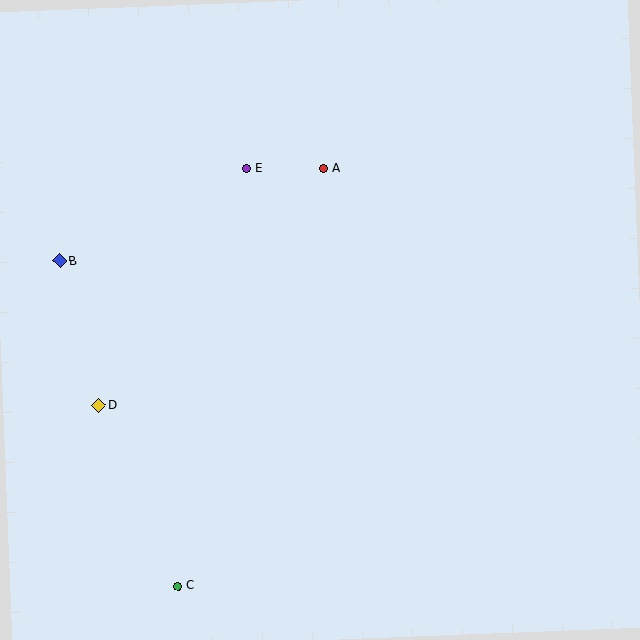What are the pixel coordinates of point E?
Point E is at (246, 169).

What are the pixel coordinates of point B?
Point B is at (60, 261).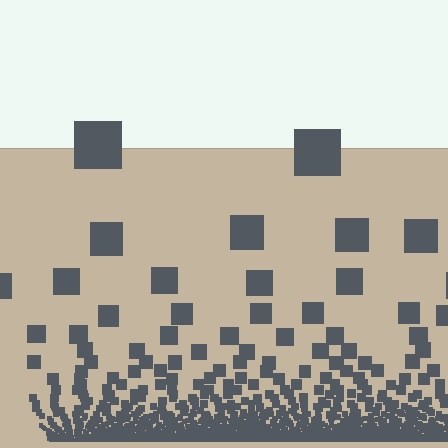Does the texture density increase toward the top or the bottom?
Density increases toward the bottom.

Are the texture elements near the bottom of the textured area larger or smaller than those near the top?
Smaller. The gradient is inverted — elements near the bottom are smaller and denser.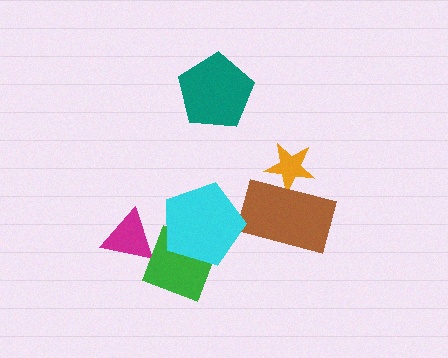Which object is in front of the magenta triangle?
The green diamond is in front of the magenta triangle.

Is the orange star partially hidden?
Yes, it is partially covered by another shape.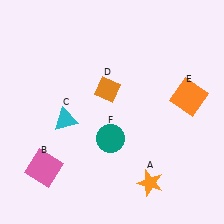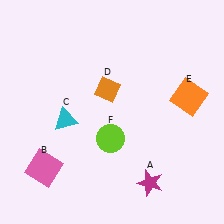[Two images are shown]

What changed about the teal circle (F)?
In Image 1, F is teal. In Image 2, it changed to lime.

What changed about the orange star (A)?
In Image 1, A is orange. In Image 2, it changed to magenta.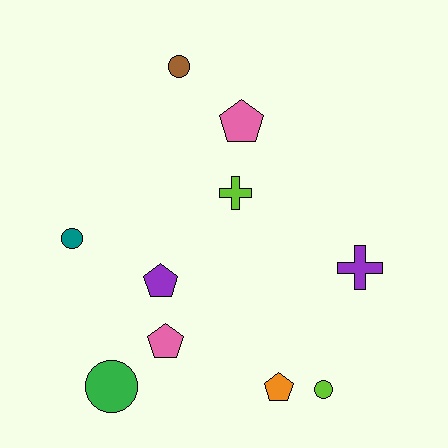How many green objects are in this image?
There is 1 green object.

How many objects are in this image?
There are 10 objects.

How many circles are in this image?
There are 4 circles.